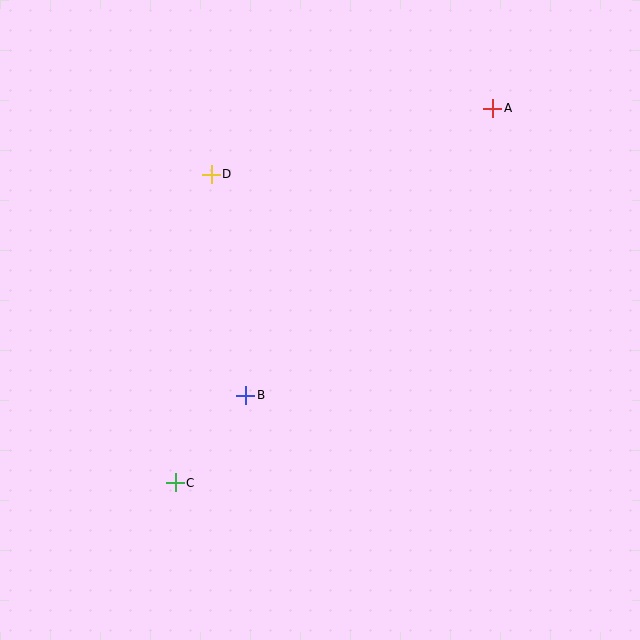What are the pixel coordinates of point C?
Point C is at (175, 483).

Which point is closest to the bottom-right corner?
Point B is closest to the bottom-right corner.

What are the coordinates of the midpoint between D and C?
The midpoint between D and C is at (193, 328).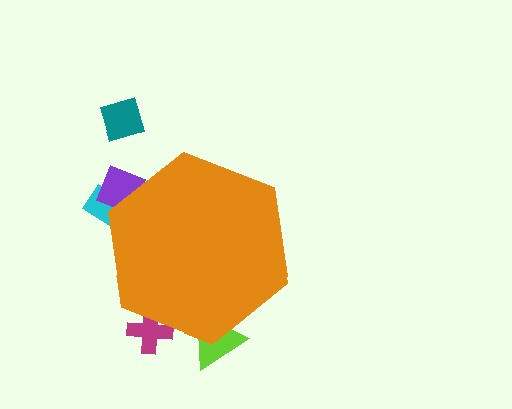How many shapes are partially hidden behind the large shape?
4 shapes are partially hidden.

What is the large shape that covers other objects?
An orange hexagon.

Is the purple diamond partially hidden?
Yes, the purple diamond is partially hidden behind the orange hexagon.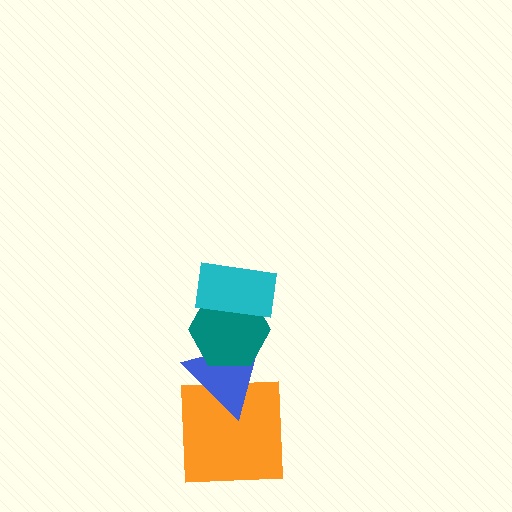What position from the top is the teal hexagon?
The teal hexagon is 2nd from the top.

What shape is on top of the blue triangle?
The teal hexagon is on top of the blue triangle.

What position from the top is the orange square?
The orange square is 4th from the top.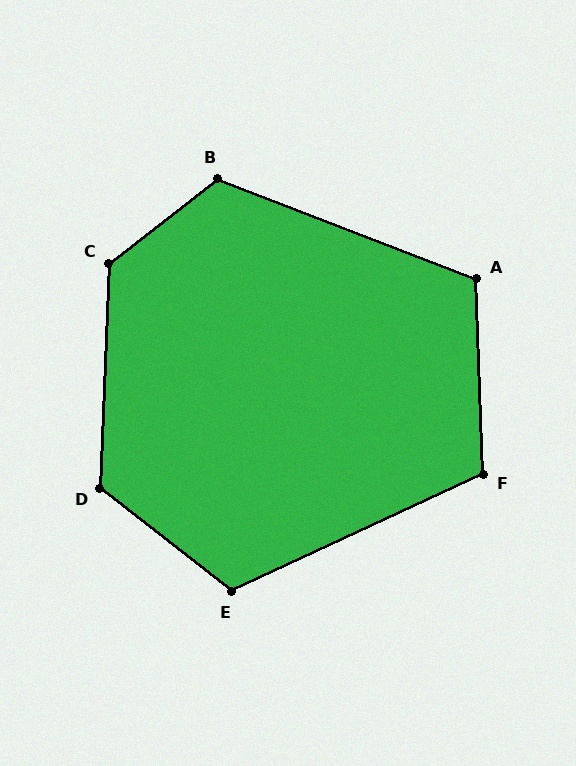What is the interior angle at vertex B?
Approximately 121 degrees (obtuse).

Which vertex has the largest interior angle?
C, at approximately 130 degrees.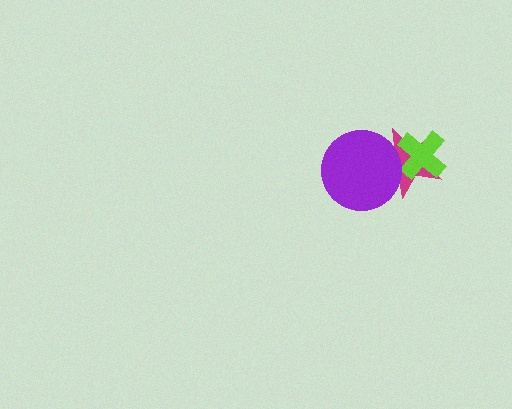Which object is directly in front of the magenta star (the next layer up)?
The lime cross is directly in front of the magenta star.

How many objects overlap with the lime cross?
1 object overlaps with the lime cross.